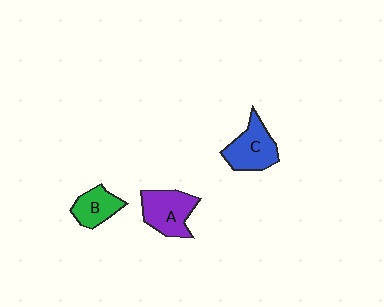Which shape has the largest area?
Shape A (purple).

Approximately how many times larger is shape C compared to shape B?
Approximately 1.4 times.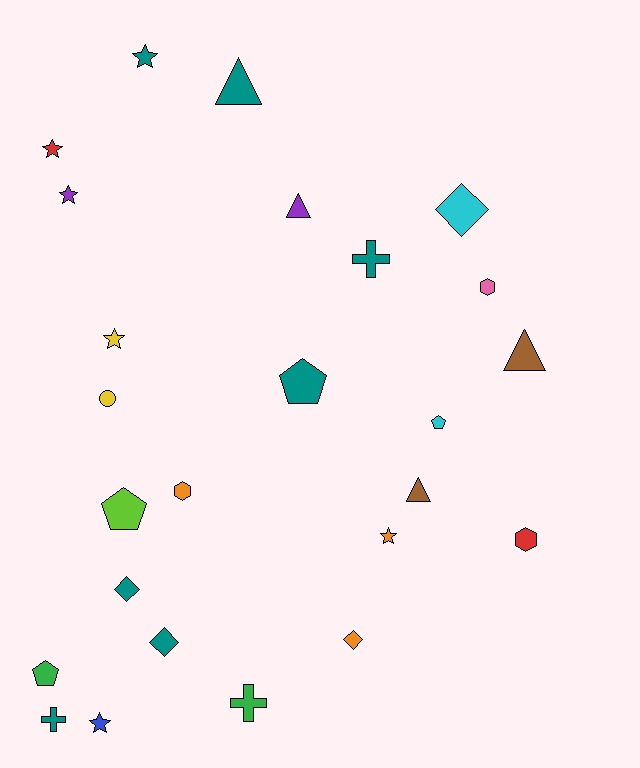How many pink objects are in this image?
There is 1 pink object.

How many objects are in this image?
There are 25 objects.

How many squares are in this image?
There are no squares.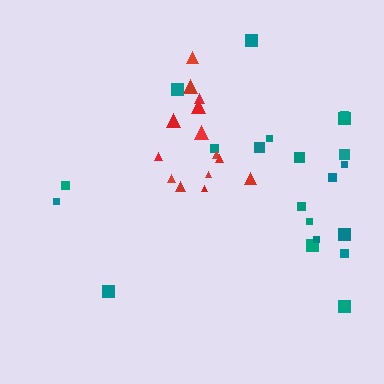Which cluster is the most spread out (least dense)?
Teal.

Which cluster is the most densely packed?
Red.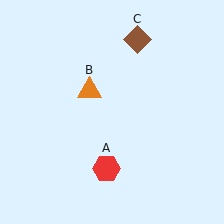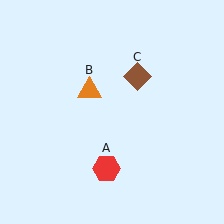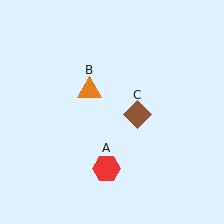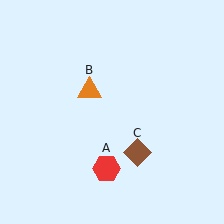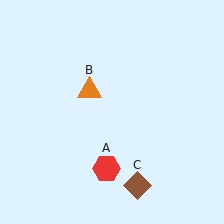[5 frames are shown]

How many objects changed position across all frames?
1 object changed position: brown diamond (object C).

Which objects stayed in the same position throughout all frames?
Red hexagon (object A) and orange triangle (object B) remained stationary.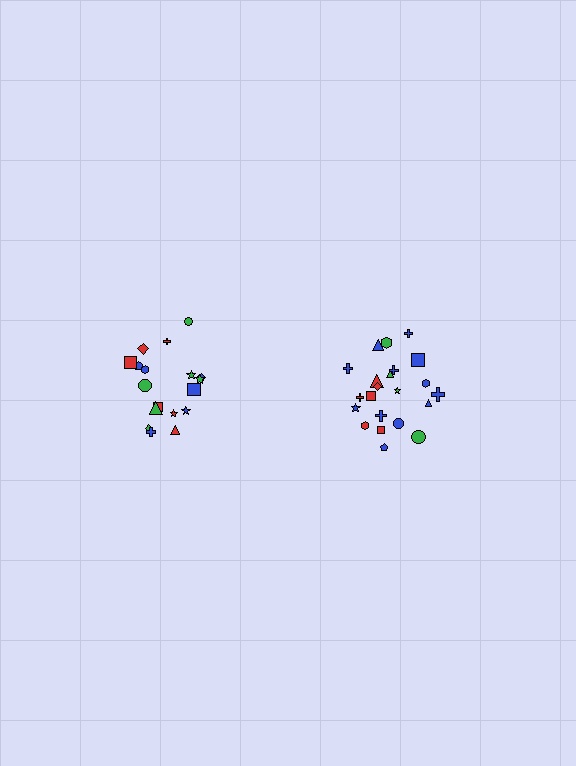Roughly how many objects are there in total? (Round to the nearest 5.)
Roughly 40 objects in total.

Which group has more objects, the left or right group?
The right group.